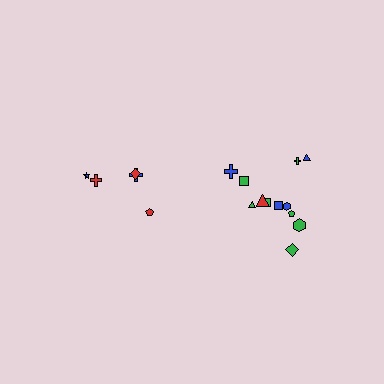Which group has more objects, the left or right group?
The right group.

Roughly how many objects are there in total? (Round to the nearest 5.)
Roughly 15 objects in total.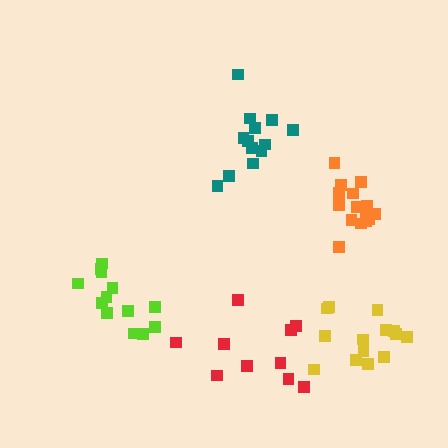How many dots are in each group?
Group 1: 13 dots, Group 2: 10 dots, Group 3: 14 dots, Group 4: 13 dots, Group 5: 15 dots (65 total).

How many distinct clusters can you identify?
There are 5 distinct clusters.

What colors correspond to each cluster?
The clusters are colored: teal, red, yellow, lime, orange.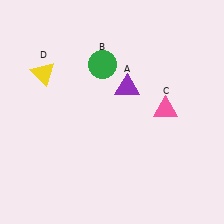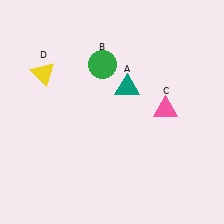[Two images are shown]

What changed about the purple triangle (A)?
In Image 1, A is purple. In Image 2, it changed to teal.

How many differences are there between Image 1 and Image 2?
There is 1 difference between the two images.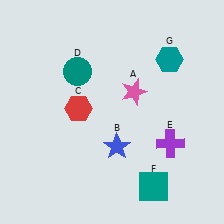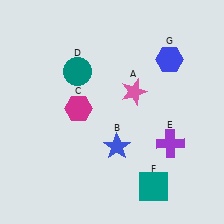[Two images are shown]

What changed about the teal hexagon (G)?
In Image 1, G is teal. In Image 2, it changed to blue.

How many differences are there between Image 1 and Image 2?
There are 2 differences between the two images.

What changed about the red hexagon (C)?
In Image 1, C is red. In Image 2, it changed to magenta.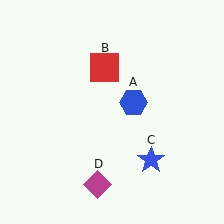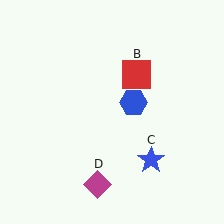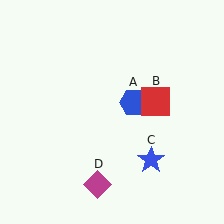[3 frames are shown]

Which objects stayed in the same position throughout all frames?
Blue hexagon (object A) and blue star (object C) and magenta diamond (object D) remained stationary.